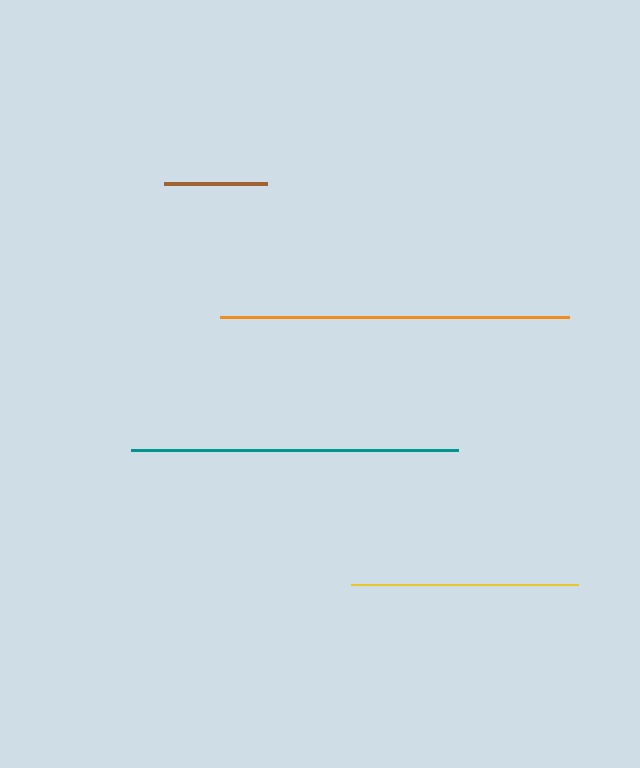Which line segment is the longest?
The orange line is the longest at approximately 349 pixels.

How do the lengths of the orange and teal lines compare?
The orange and teal lines are approximately the same length.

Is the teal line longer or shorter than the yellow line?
The teal line is longer than the yellow line.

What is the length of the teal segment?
The teal segment is approximately 327 pixels long.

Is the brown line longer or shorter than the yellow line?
The yellow line is longer than the brown line.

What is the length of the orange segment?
The orange segment is approximately 349 pixels long.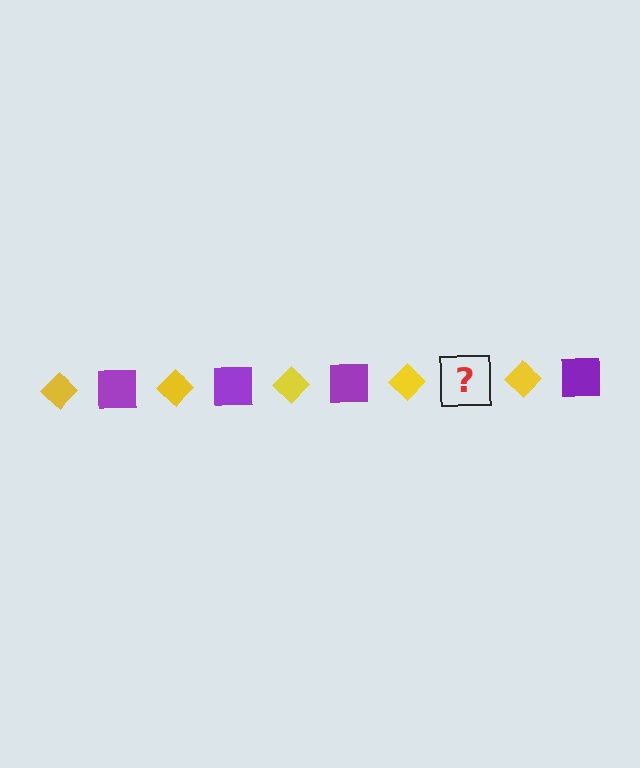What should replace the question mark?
The question mark should be replaced with a purple square.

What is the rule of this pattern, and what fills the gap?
The rule is that the pattern alternates between yellow diamond and purple square. The gap should be filled with a purple square.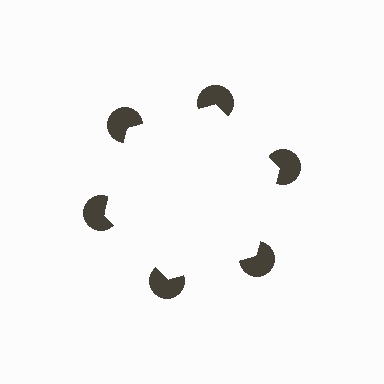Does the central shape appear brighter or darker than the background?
It typically appears slightly brighter than the background, even though no actual brightness change is drawn.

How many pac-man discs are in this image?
There are 6 — one at each vertex of the illusory hexagon.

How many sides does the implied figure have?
6 sides.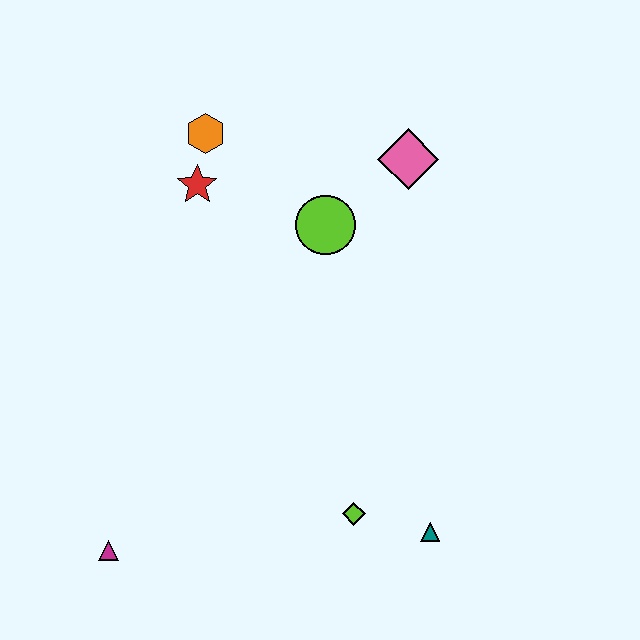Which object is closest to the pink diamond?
The lime circle is closest to the pink diamond.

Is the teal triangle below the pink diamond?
Yes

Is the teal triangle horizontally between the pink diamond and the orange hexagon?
No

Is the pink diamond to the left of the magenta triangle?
No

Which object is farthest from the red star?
The teal triangle is farthest from the red star.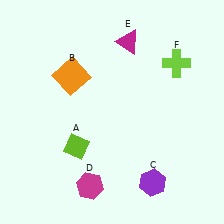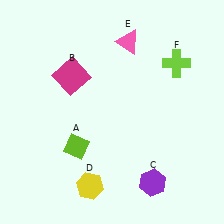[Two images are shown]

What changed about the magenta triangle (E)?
In Image 1, E is magenta. In Image 2, it changed to pink.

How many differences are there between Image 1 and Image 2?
There are 3 differences between the two images.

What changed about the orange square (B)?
In Image 1, B is orange. In Image 2, it changed to magenta.